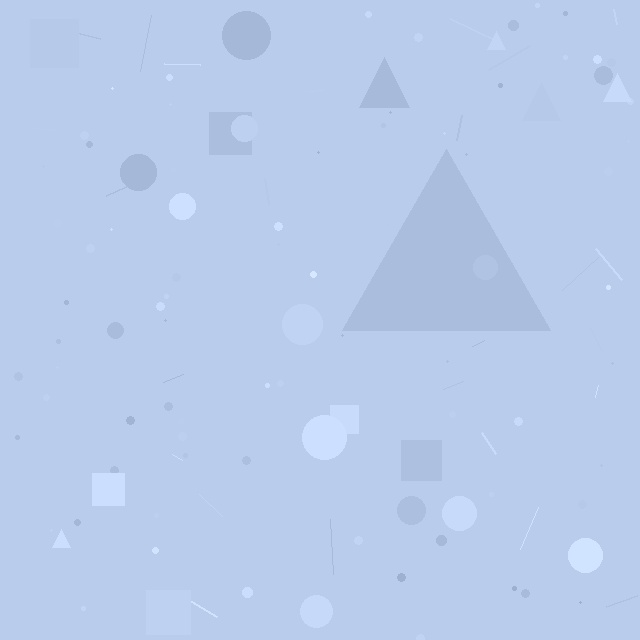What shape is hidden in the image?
A triangle is hidden in the image.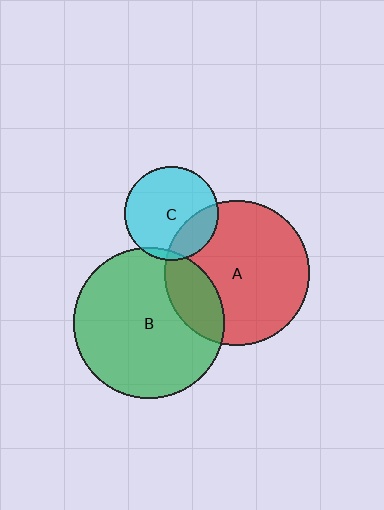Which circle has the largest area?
Circle B (green).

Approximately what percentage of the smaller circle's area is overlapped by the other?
Approximately 5%.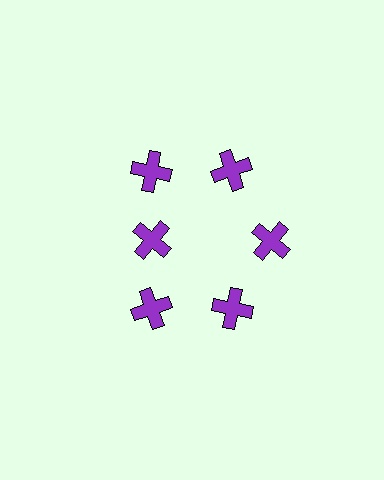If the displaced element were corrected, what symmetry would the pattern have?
It would have 6-fold rotational symmetry — the pattern would map onto itself every 60 degrees.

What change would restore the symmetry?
The symmetry would be restored by moving it outward, back onto the ring so that all 6 crosses sit at equal angles and equal distance from the center.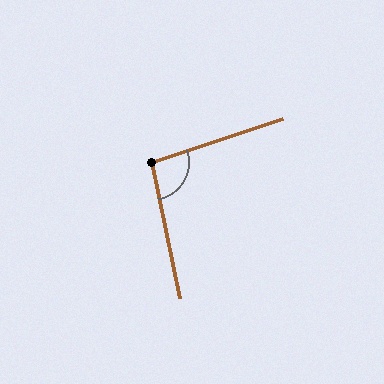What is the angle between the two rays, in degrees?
Approximately 97 degrees.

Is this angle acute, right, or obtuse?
It is obtuse.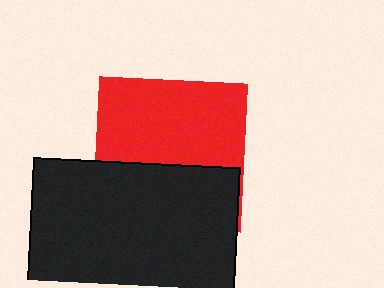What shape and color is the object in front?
The object in front is a black rectangle.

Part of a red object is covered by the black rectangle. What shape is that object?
It is a square.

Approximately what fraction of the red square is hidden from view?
Roughly 42% of the red square is hidden behind the black rectangle.